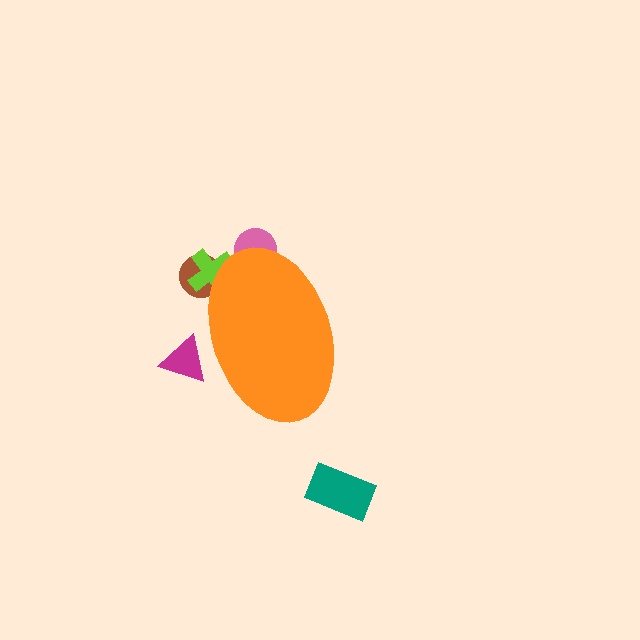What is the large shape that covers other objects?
An orange ellipse.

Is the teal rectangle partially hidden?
No, the teal rectangle is fully visible.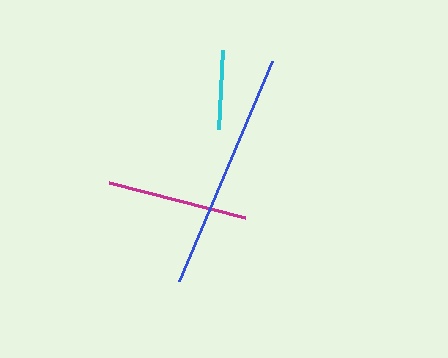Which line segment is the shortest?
The cyan line is the shortest at approximately 79 pixels.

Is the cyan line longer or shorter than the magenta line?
The magenta line is longer than the cyan line.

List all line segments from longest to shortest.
From longest to shortest: blue, magenta, cyan.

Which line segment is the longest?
The blue line is the longest at approximately 238 pixels.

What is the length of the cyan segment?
The cyan segment is approximately 79 pixels long.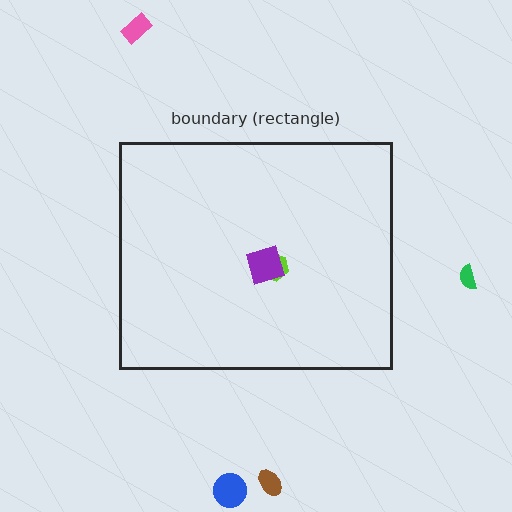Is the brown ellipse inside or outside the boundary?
Outside.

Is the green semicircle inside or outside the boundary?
Outside.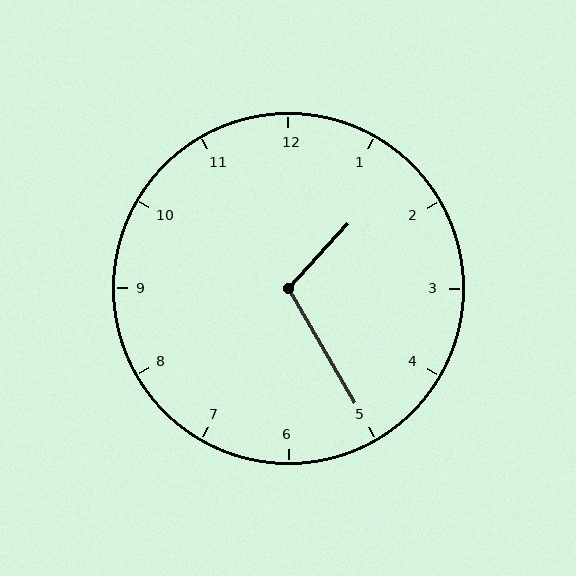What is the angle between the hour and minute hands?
Approximately 108 degrees.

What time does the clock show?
1:25.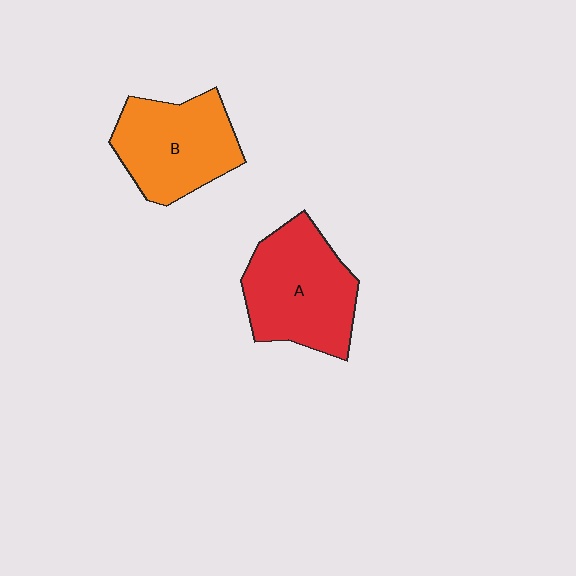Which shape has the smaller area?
Shape B (orange).